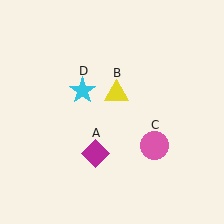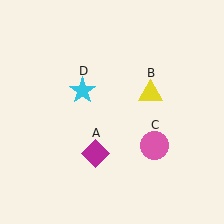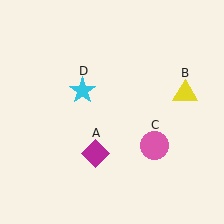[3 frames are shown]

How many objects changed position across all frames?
1 object changed position: yellow triangle (object B).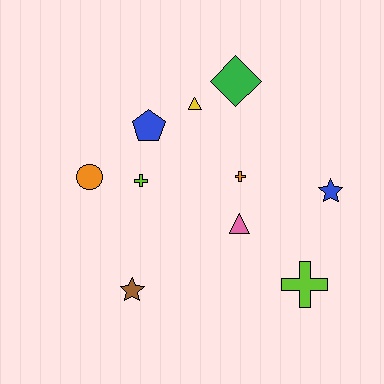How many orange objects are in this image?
There are 2 orange objects.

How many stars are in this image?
There are 2 stars.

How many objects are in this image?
There are 10 objects.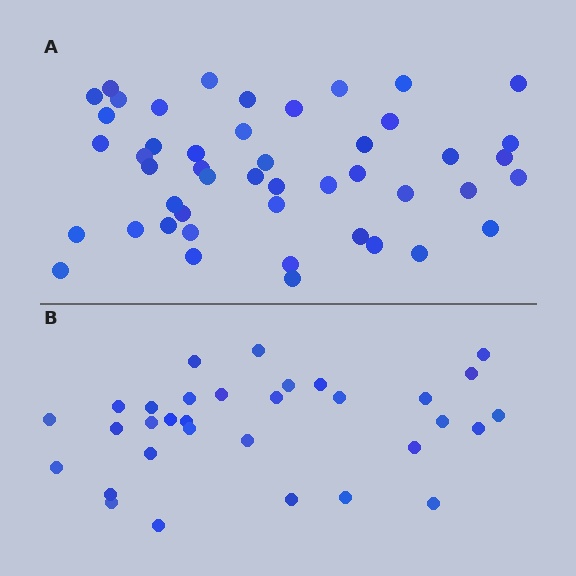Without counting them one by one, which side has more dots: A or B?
Region A (the top region) has more dots.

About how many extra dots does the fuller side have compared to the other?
Region A has approximately 15 more dots than region B.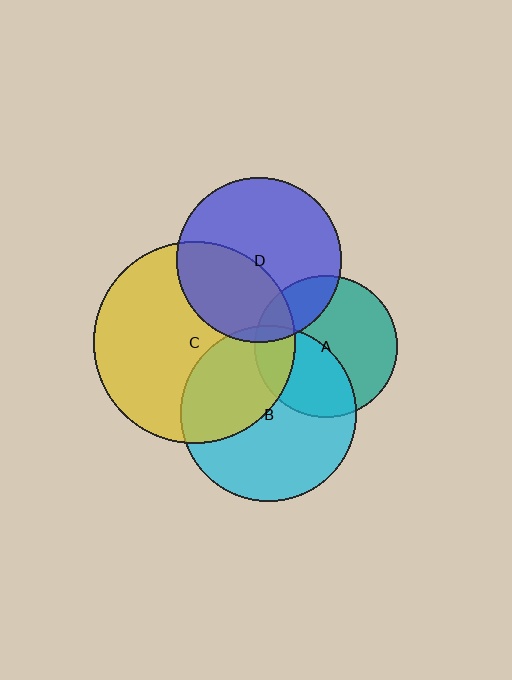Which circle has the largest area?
Circle C (yellow).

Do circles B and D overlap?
Yes.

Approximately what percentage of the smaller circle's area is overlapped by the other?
Approximately 5%.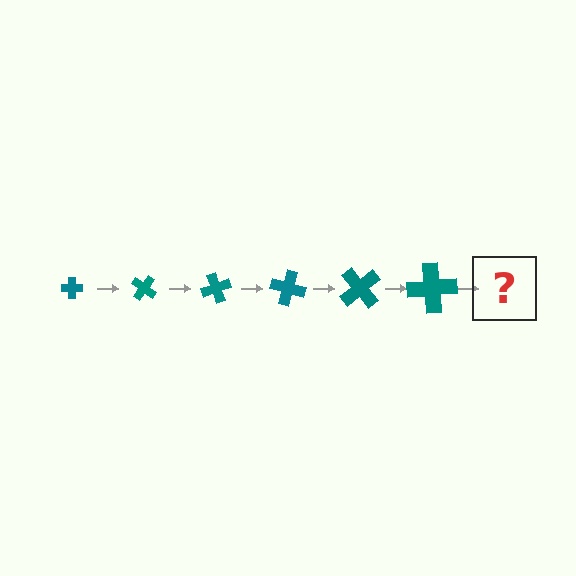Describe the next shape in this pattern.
It should be a cross, larger than the previous one and rotated 210 degrees from the start.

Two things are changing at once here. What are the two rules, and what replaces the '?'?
The two rules are that the cross grows larger each step and it rotates 35 degrees each step. The '?' should be a cross, larger than the previous one and rotated 210 degrees from the start.